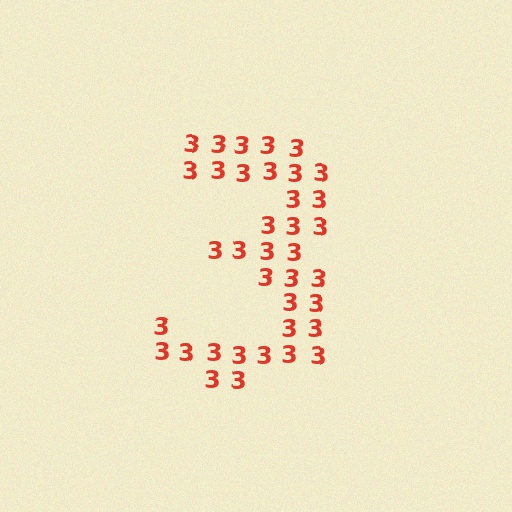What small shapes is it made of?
It is made of small digit 3's.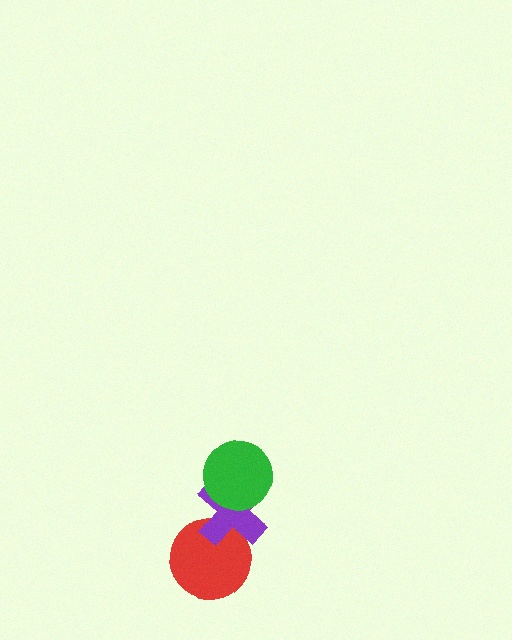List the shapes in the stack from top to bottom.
From top to bottom: the green circle, the purple cross, the red circle.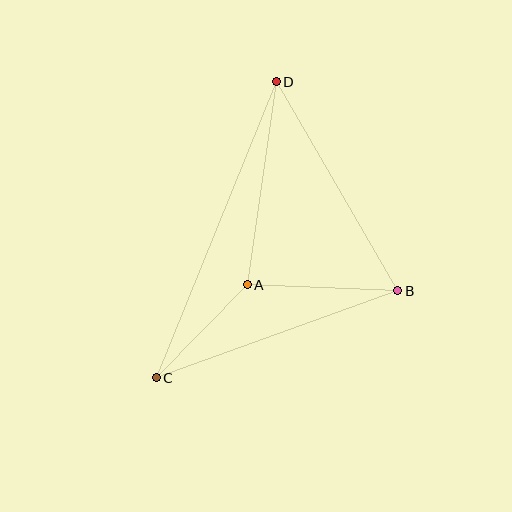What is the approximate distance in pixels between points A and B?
The distance between A and B is approximately 151 pixels.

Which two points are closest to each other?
Points A and C are closest to each other.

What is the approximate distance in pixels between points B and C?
The distance between B and C is approximately 257 pixels.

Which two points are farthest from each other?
Points C and D are farthest from each other.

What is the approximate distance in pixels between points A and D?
The distance between A and D is approximately 205 pixels.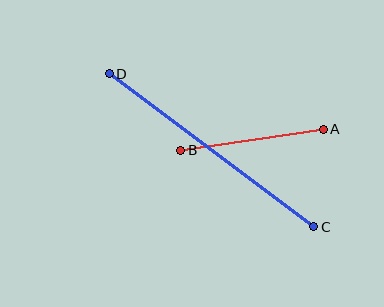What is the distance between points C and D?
The distance is approximately 255 pixels.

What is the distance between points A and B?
The distance is approximately 144 pixels.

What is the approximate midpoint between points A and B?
The midpoint is at approximately (252, 140) pixels.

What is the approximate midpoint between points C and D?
The midpoint is at approximately (212, 150) pixels.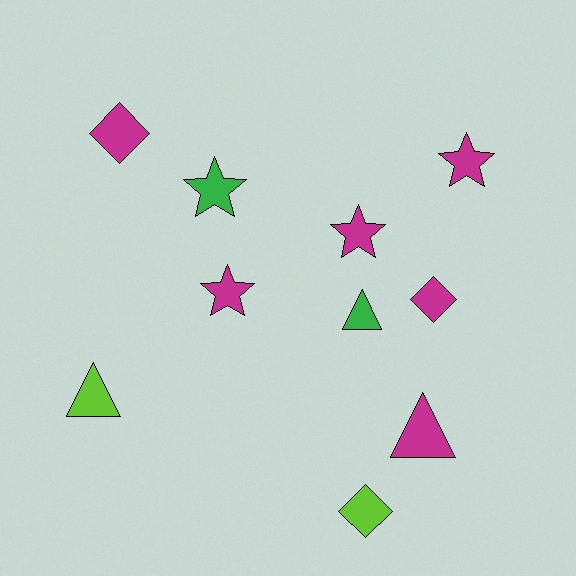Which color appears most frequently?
Magenta, with 6 objects.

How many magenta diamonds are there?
There are 2 magenta diamonds.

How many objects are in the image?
There are 10 objects.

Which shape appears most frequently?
Star, with 4 objects.